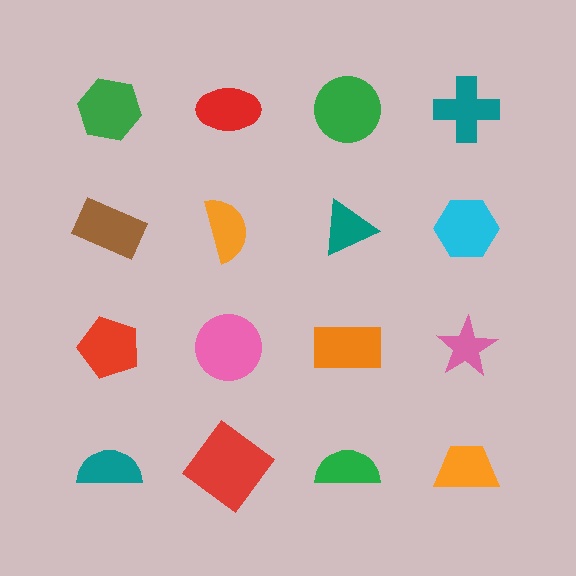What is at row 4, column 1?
A teal semicircle.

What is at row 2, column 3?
A teal triangle.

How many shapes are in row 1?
4 shapes.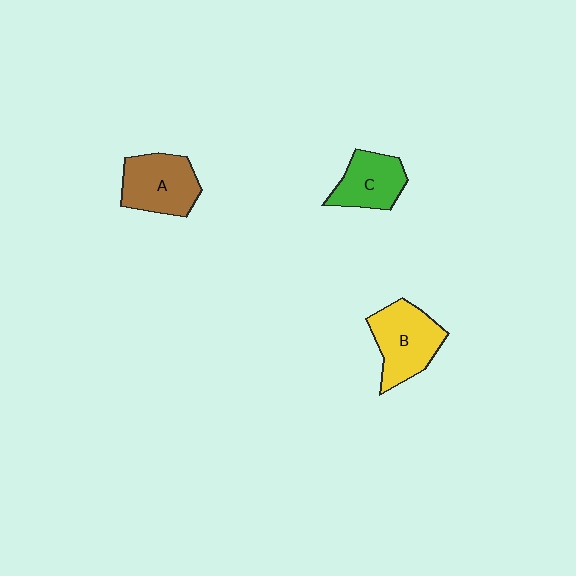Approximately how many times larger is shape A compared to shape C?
Approximately 1.2 times.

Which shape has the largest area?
Shape B (yellow).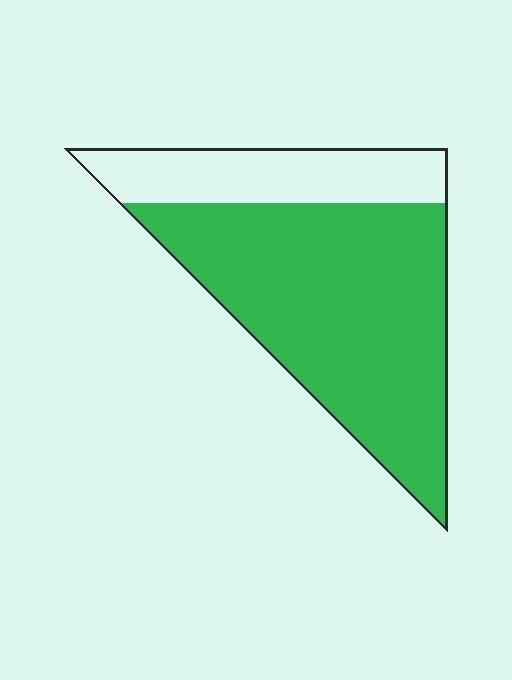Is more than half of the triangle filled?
Yes.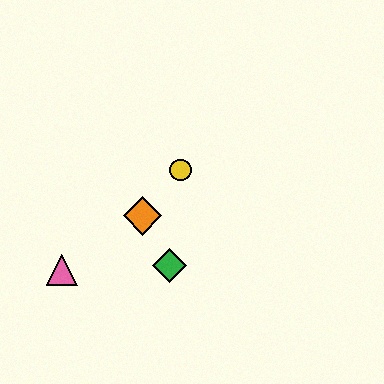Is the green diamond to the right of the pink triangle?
Yes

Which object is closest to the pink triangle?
The orange diamond is closest to the pink triangle.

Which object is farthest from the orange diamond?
The pink triangle is farthest from the orange diamond.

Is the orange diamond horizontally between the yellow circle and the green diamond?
No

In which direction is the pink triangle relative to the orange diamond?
The pink triangle is to the left of the orange diamond.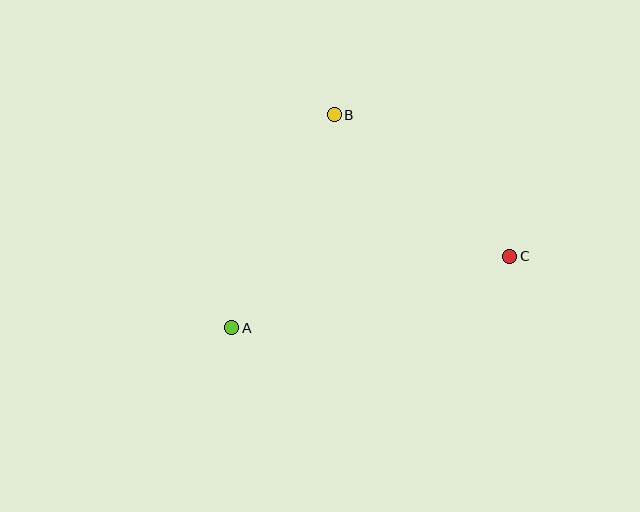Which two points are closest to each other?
Points B and C are closest to each other.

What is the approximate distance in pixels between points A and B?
The distance between A and B is approximately 236 pixels.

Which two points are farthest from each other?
Points A and C are farthest from each other.